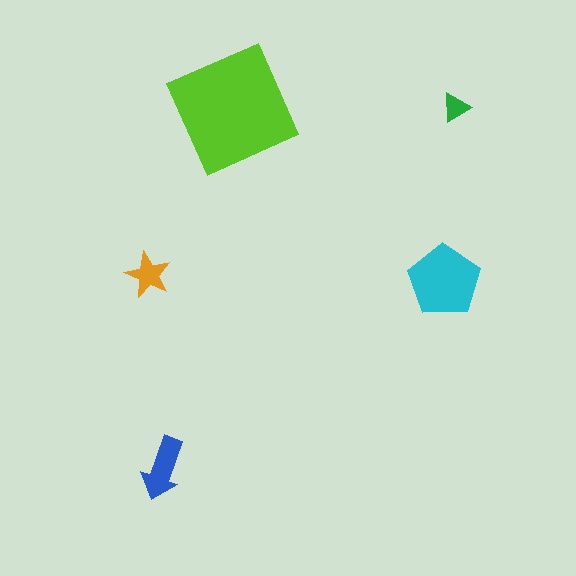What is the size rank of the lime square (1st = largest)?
1st.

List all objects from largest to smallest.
The lime square, the cyan pentagon, the blue arrow, the orange star, the green triangle.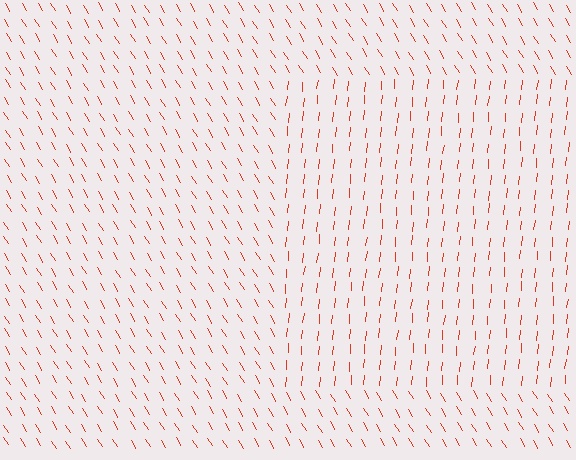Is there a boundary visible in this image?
Yes, there is a texture boundary formed by a change in line orientation.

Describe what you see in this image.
The image is filled with small red line segments. A rectangle region in the image has lines oriented differently from the surrounding lines, creating a visible texture boundary.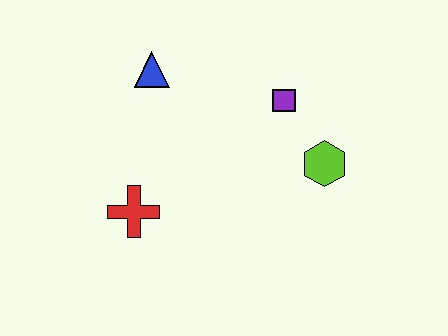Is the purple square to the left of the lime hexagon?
Yes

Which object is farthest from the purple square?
The red cross is farthest from the purple square.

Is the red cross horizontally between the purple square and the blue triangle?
No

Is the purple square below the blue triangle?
Yes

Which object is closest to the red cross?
The blue triangle is closest to the red cross.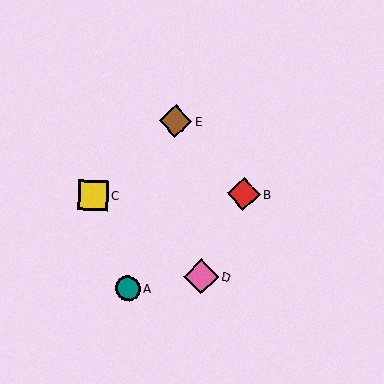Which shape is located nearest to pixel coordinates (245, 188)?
The red diamond (labeled B) at (244, 194) is nearest to that location.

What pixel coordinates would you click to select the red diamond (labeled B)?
Click at (244, 194) to select the red diamond B.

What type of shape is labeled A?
Shape A is a teal circle.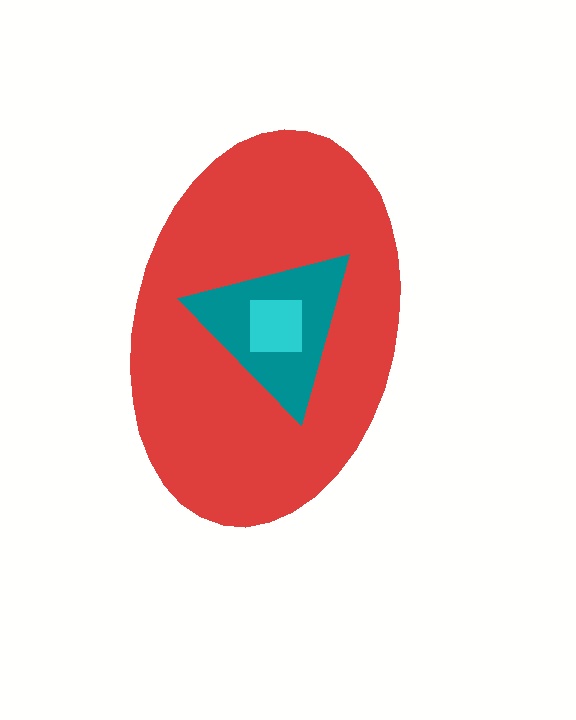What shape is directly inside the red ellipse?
The teal triangle.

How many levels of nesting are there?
3.